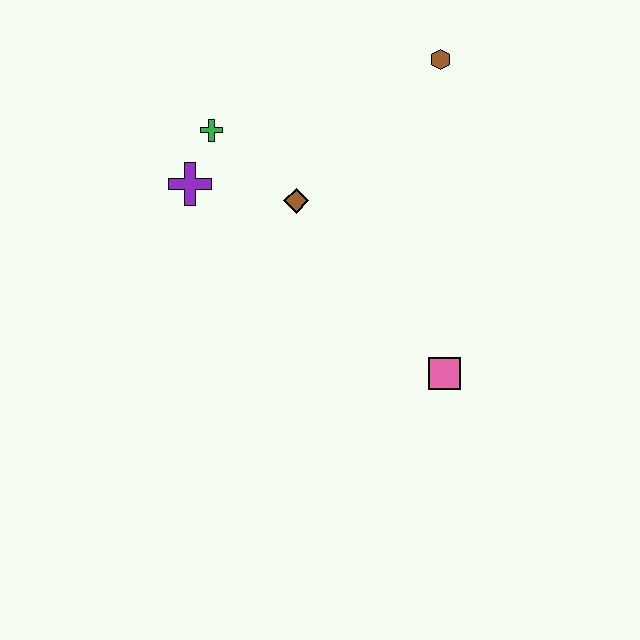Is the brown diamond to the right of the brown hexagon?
No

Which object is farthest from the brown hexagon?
The pink square is farthest from the brown hexagon.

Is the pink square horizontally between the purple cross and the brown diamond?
No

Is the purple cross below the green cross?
Yes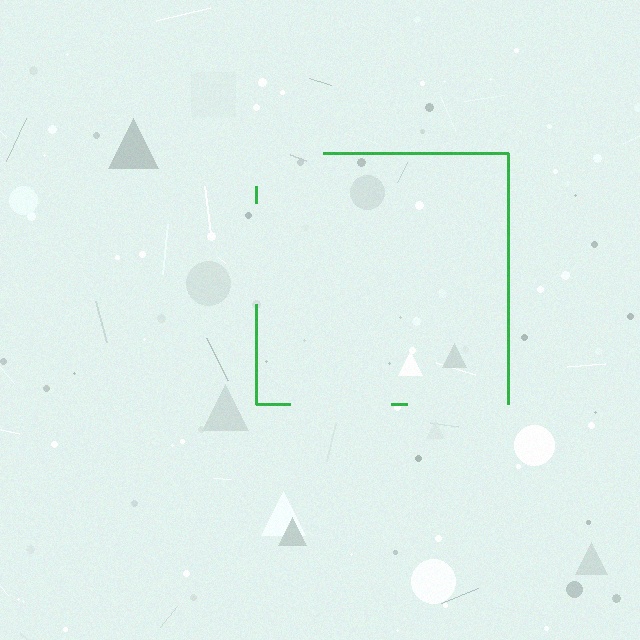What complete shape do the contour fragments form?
The contour fragments form a square.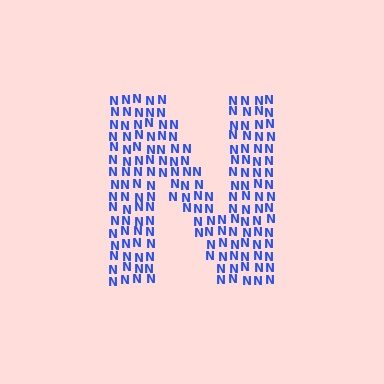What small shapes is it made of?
It is made of small letter N's.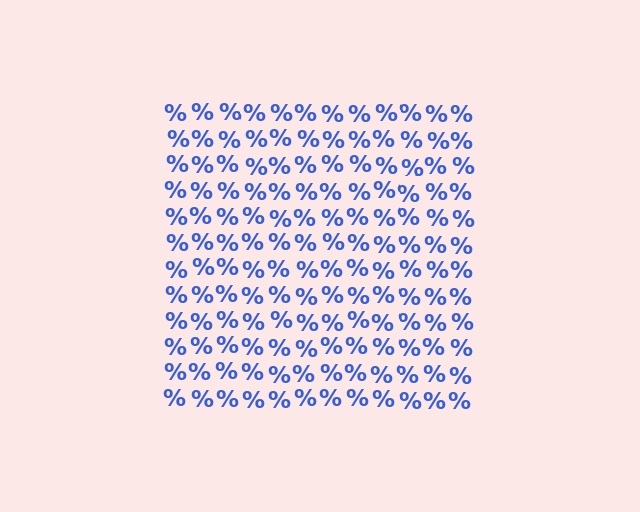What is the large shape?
The large shape is a square.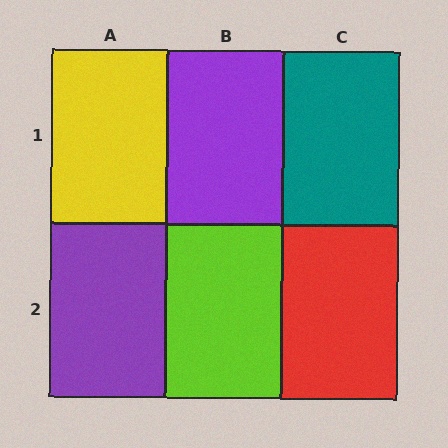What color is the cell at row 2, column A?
Purple.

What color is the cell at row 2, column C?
Red.